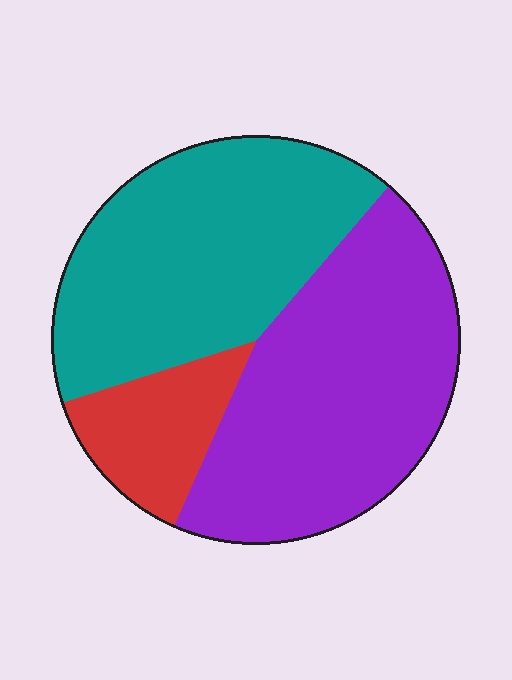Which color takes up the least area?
Red, at roughly 15%.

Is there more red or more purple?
Purple.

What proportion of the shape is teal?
Teal covers roughly 40% of the shape.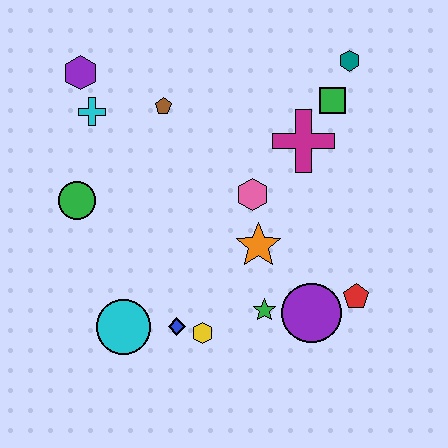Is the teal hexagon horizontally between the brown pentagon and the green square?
No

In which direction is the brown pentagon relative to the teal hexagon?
The brown pentagon is to the left of the teal hexagon.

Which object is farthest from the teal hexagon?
The cyan circle is farthest from the teal hexagon.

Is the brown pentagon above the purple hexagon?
No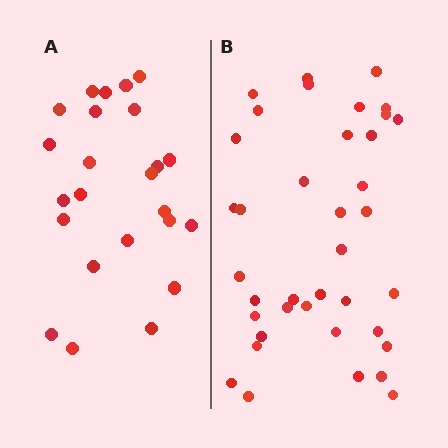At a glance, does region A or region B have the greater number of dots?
Region B (the right region) has more dots.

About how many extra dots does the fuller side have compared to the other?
Region B has approximately 15 more dots than region A.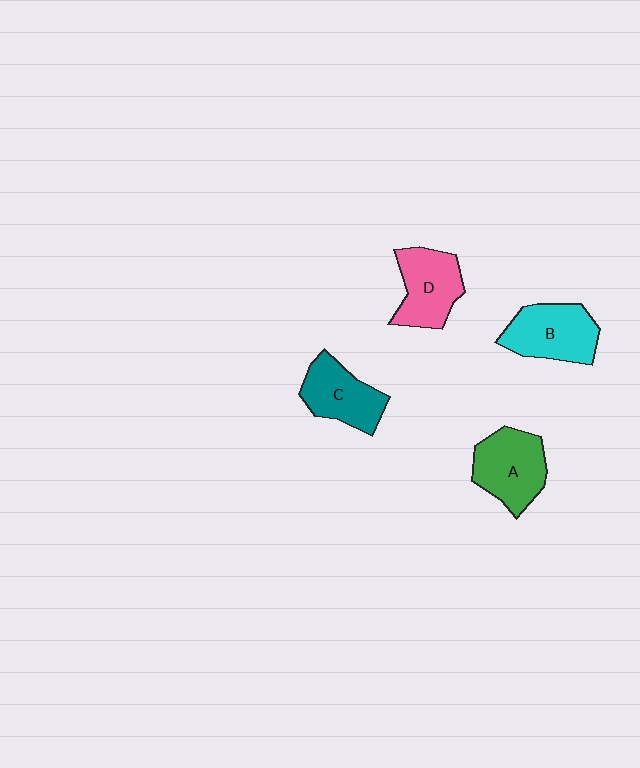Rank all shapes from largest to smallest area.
From largest to smallest: A (green), B (cyan), D (pink), C (teal).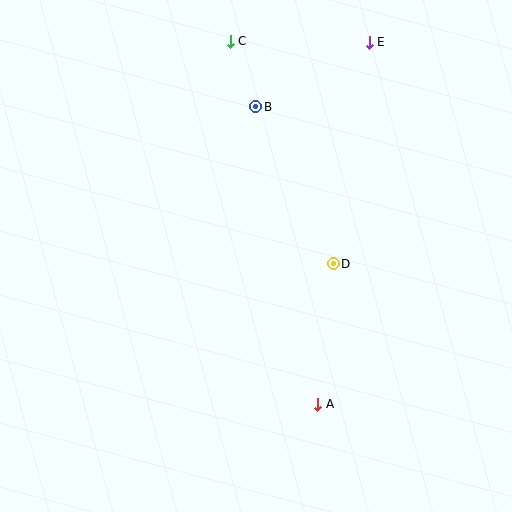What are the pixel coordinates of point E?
Point E is at (369, 42).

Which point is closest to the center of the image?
Point D at (333, 264) is closest to the center.